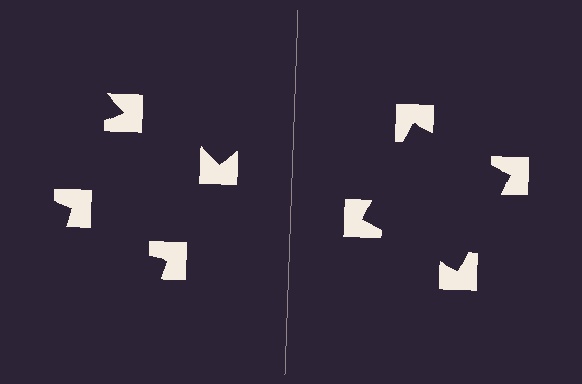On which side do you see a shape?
An illusory square appears on the right side. On the left side the wedge cuts are rotated, so no coherent shape forms.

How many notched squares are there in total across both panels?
8 — 4 on each side.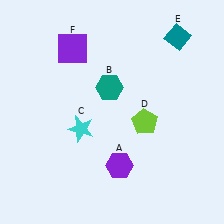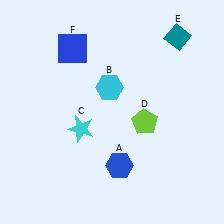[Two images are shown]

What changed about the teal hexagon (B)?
In Image 1, B is teal. In Image 2, it changed to cyan.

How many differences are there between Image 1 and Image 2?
There are 3 differences between the two images.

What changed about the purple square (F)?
In Image 1, F is purple. In Image 2, it changed to blue.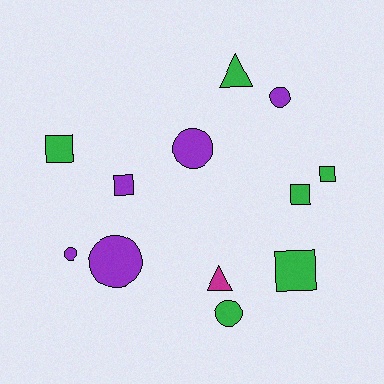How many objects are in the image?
There are 12 objects.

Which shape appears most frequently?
Square, with 5 objects.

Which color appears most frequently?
Green, with 6 objects.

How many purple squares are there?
There is 1 purple square.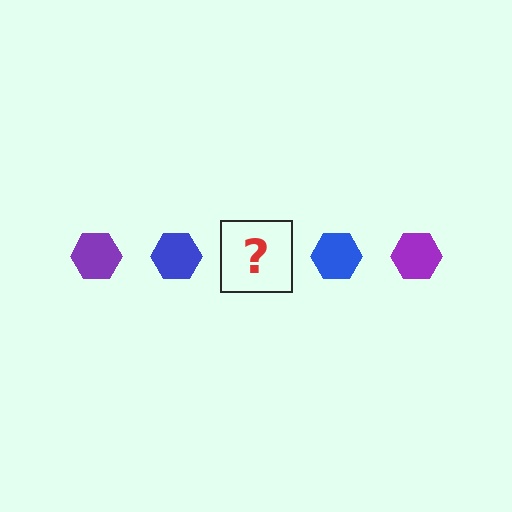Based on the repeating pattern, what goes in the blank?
The blank should be a purple hexagon.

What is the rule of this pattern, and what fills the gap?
The rule is that the pattern cycles through purple, blue hexagons. The gap should be filled with a purple hexagon.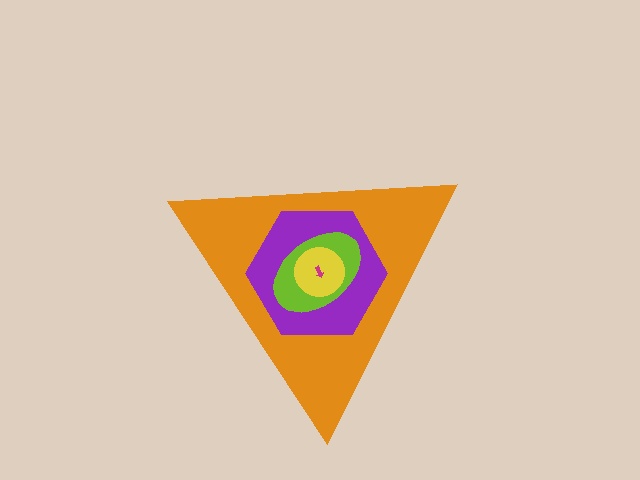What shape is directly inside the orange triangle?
The purple hexagon.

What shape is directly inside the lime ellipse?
The yellow circle.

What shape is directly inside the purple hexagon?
The lime ellipse.